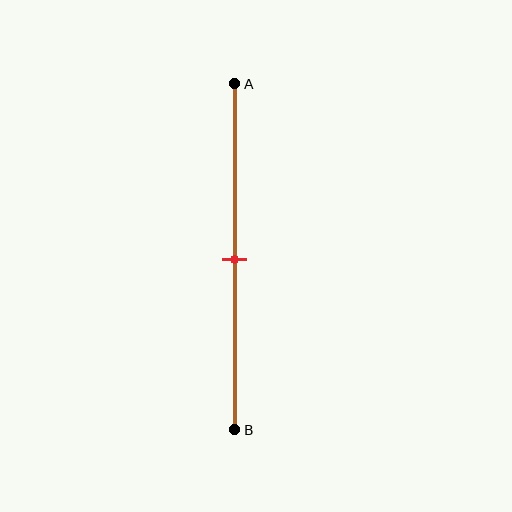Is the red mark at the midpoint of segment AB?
Yes, the mark is approximately at the midpoint.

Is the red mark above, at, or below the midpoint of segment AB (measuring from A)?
The red mark is approximately at the midpoint of segment AB.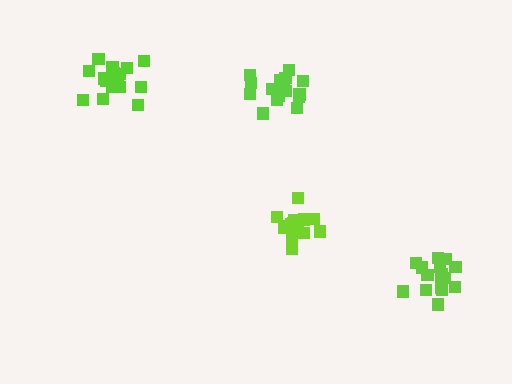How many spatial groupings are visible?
There are 4 spatial groupings.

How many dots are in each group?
Group 1: 18 dots, Group 2: 19 dots, Group 3: 16 dots, Group 4: 19 dots (72 total).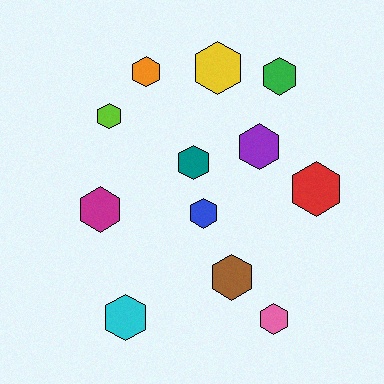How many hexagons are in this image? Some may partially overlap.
There are 12 hexagons.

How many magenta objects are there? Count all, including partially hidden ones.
There is 1 magenta object.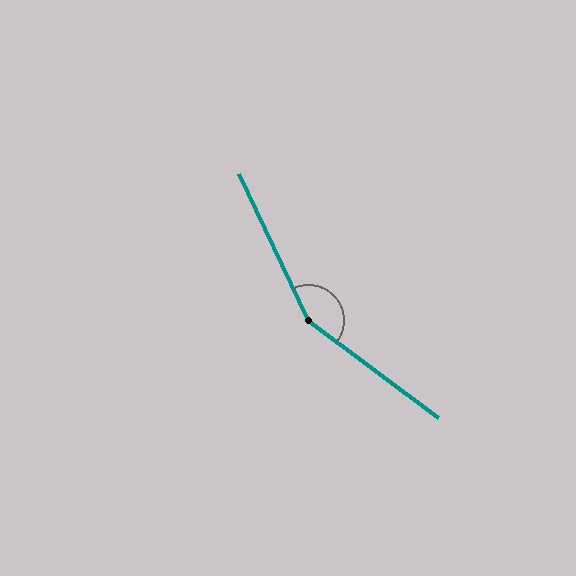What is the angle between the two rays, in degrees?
Approximately 152 degrees.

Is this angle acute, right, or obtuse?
It is obtuse.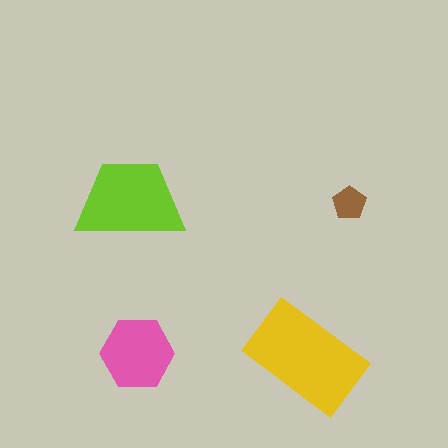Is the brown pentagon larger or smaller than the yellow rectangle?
Smaller.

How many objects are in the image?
There are 4 objects in the image.